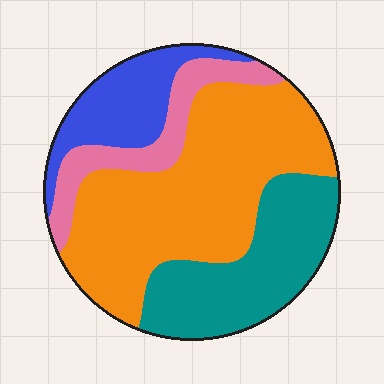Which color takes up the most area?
Orange, at roughly 45%.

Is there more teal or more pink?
Teal.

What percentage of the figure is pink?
Pink takes up less than a sixth of the figure.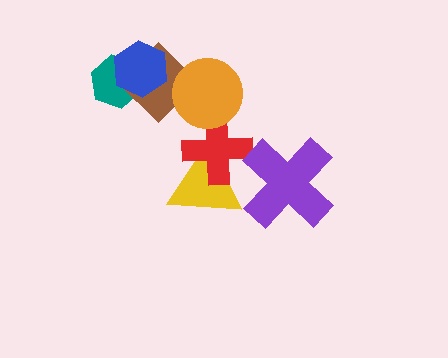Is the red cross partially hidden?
Yes, it is partially covered by another shape.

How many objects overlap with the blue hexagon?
2 objects overlap with the blue hexagon.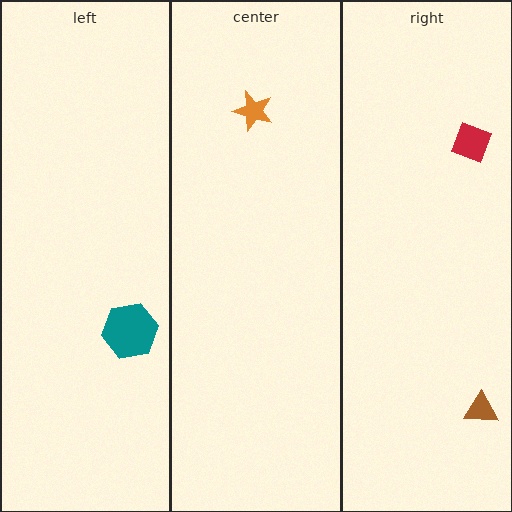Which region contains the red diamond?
The right region.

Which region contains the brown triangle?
The right region.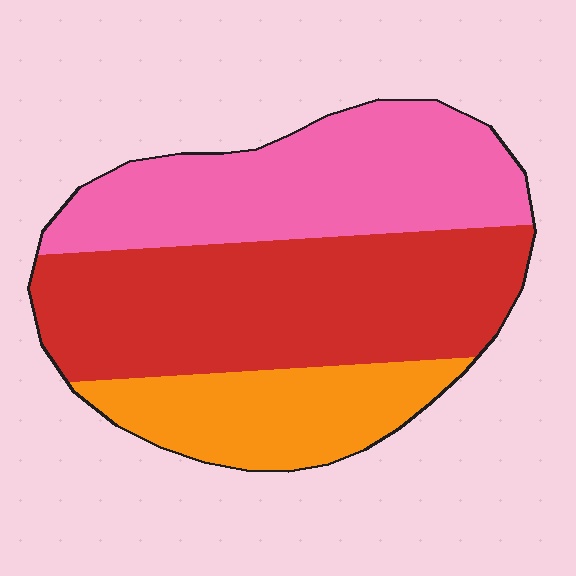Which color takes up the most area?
Red, at roughly 45%.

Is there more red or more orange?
Red.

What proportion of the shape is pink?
Pink takes up about one third (1/3) of the shape.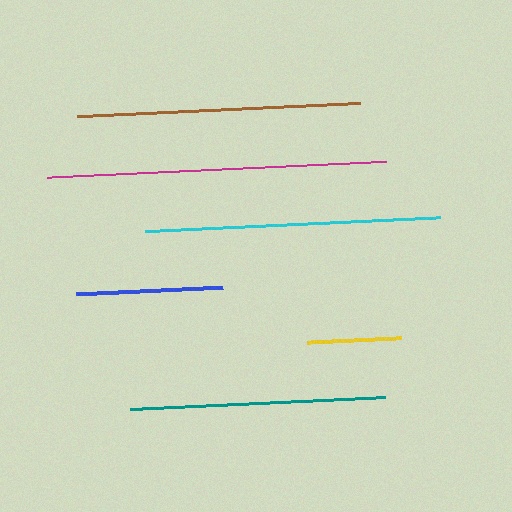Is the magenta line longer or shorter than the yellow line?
The magenta line is longer than the yellow line.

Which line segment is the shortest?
The yellow line is the shortest at approximately 94 pixels.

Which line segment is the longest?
The magenta line is the longest at approximately 339 pixels.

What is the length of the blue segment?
The blue segment is approximately 147 pixels long.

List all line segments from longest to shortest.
From longest to shortest: magenta, cyan, brown, teal, blue, yellow.